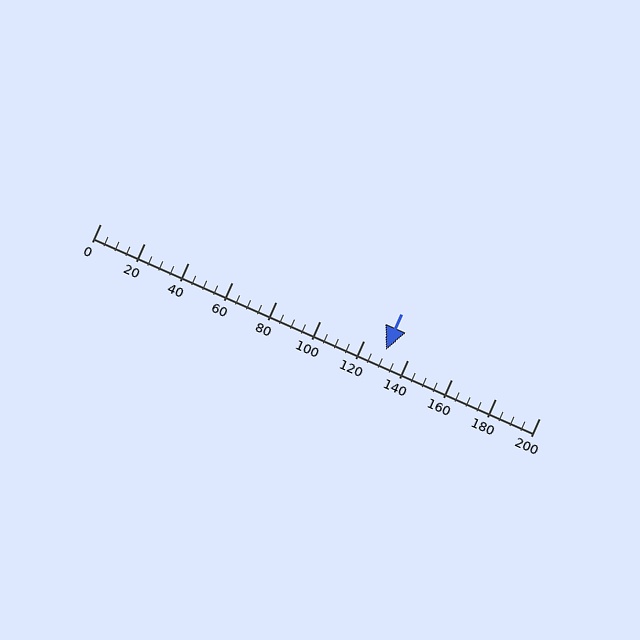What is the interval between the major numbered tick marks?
The major tick marks are spaced 20 units apart.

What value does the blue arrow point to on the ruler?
The blue arrow points to approximately 130.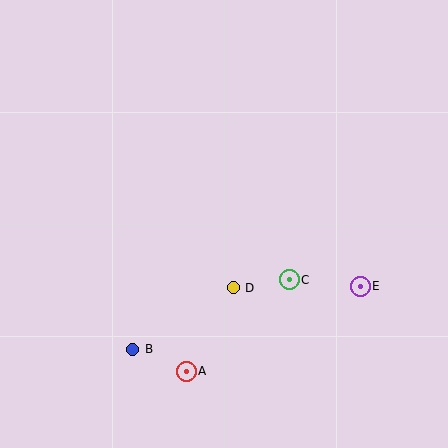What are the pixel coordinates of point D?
Point D is at (233, 288).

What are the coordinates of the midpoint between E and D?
The midpoint between E and D is at (297, 287).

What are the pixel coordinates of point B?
Point B is at (133, 349).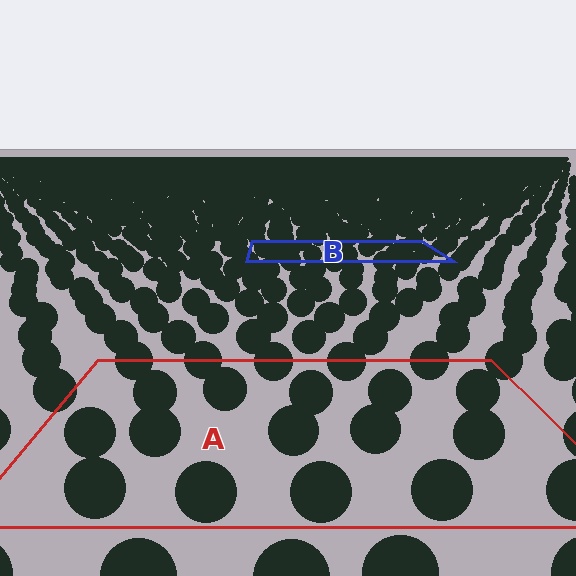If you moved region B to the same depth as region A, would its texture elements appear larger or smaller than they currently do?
They would appear larger. At a closer depth, the same texture elements are projected at a bigger on-screen size.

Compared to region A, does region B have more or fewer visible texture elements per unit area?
Region B has more texture elements per unit area — they are packed more densely because it is farther away.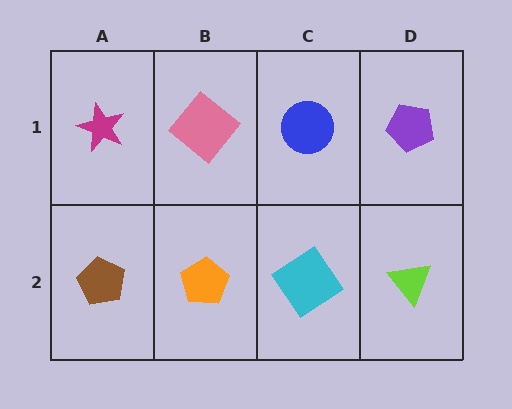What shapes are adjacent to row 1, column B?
An orange pentagon (row 2, column B), a magenta star (row 1, column A), a blue circle (row 1, column C).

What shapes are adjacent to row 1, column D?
A lime triangle (row 2, column D), a blue circle (row 1, column C).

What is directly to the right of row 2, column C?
A lime triangle.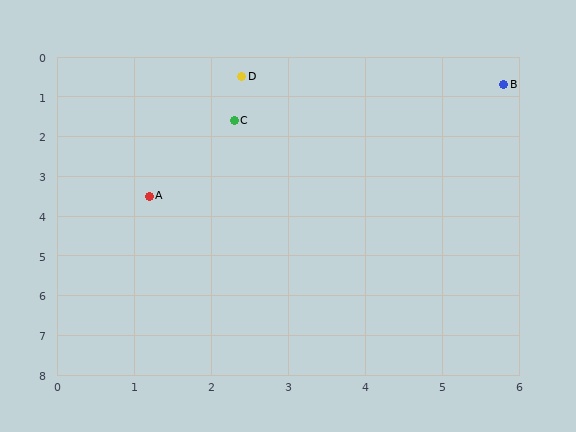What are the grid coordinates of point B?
Point B is at approximately (5.8, 0.7).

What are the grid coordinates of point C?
Point C is at approximately (2.3, 1.6).